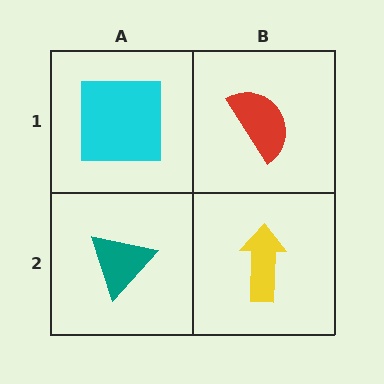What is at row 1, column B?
A red semicircle.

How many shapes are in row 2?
2 shapes.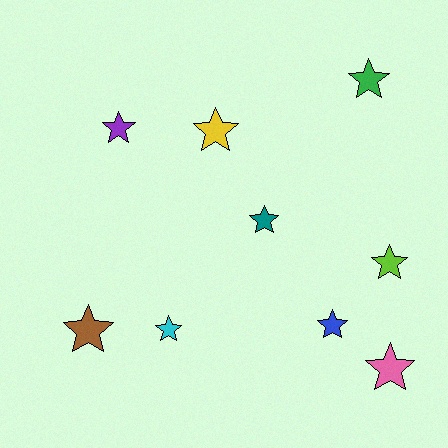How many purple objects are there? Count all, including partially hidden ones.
There is 1 purple object.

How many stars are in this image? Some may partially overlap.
There are 9 stars.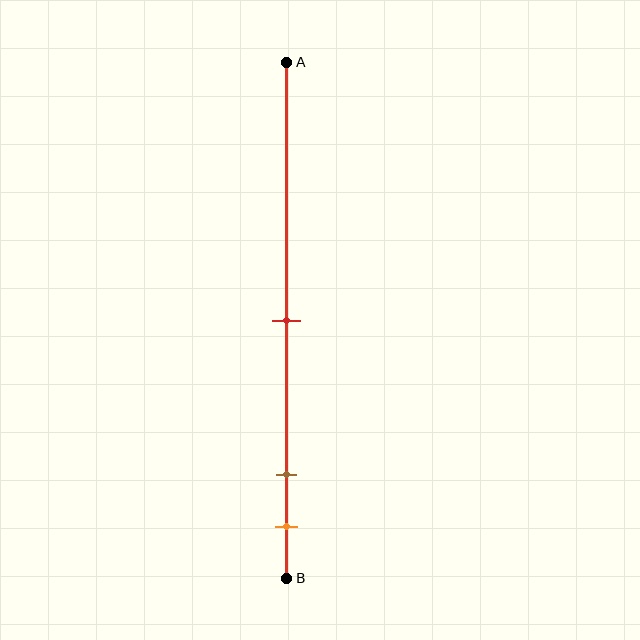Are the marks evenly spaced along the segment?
No, the marks are not evenly spaced.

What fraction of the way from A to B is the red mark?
The red mark is approximately 50% (0.5) of the way from A to B.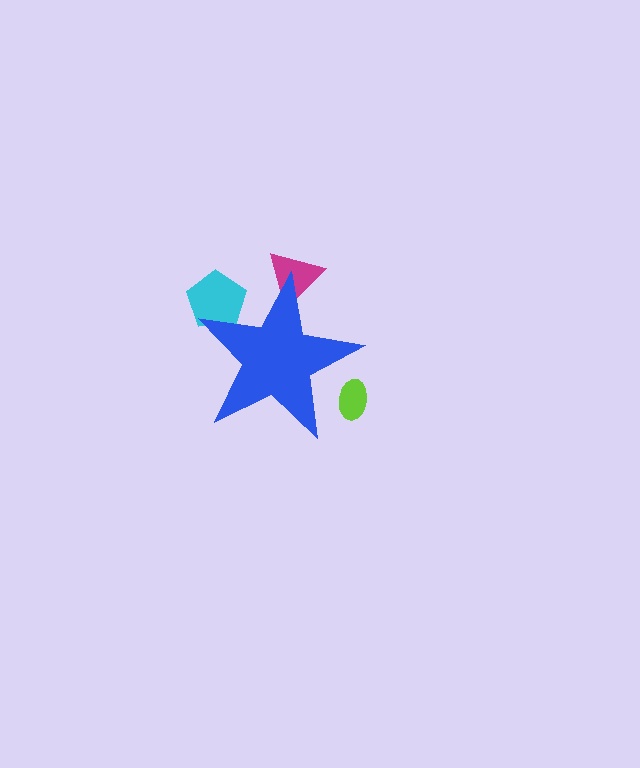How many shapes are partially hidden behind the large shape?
3 shapes are partially hidden.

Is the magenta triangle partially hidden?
Yes, the magenta triangle is partially hidden behind the blue star.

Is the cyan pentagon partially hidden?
Yes, the cyan pentagon is partially hidden behind the blue star.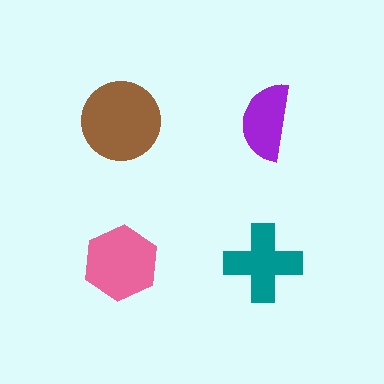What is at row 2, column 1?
A pink hexagon.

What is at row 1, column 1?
A brown circle.